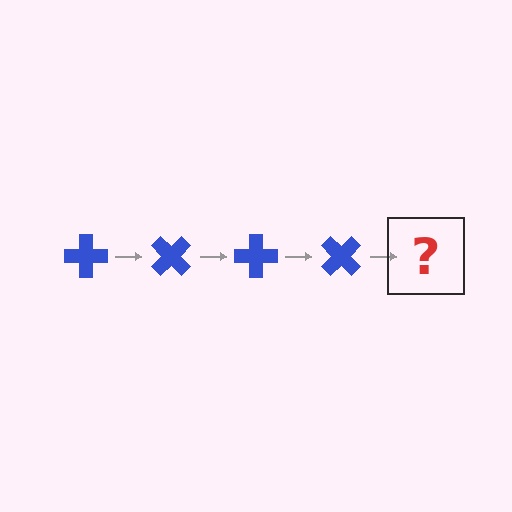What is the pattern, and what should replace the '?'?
The pattern is that the cross rotates 45 degrees each step. The '?' should be a blue cross rotated 180 degrees.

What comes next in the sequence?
The next element should be a blue cross rotated 180 degrees.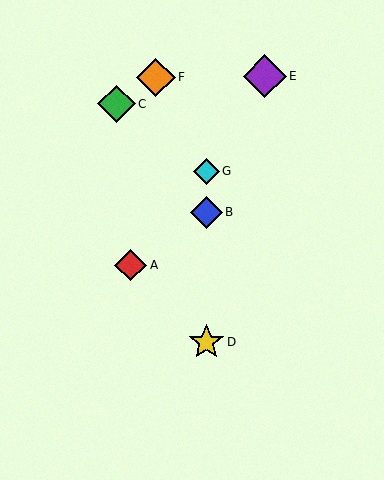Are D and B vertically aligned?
Yes, both are at x≈206.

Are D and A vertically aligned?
No, D is at x≈206 and A is at x≈131.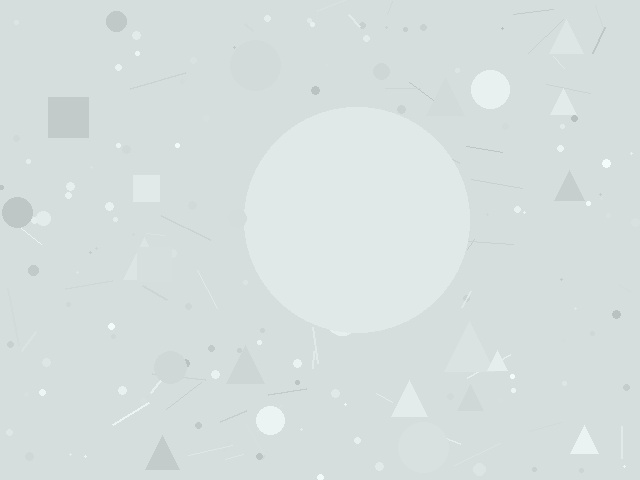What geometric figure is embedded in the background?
A circle is embedded in the background.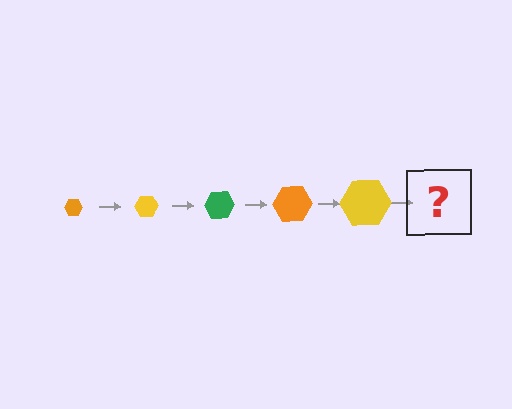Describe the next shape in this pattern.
It should be a green hexagon, larger than the previous one.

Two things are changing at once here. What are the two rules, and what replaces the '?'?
The two rules are that the hexagon grows larger each step and the color cycles through orange, yellow, and green. The '?' should be a green hexagon, larger than the previous one.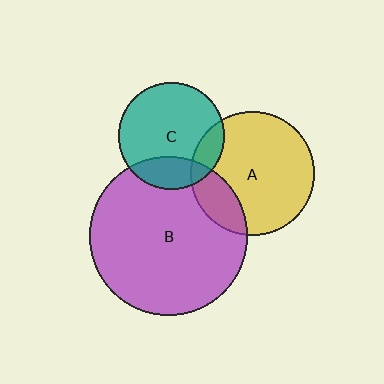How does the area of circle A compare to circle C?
Approximately 1.3 times.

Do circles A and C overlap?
Yes.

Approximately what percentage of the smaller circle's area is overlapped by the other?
Approximately 15%.